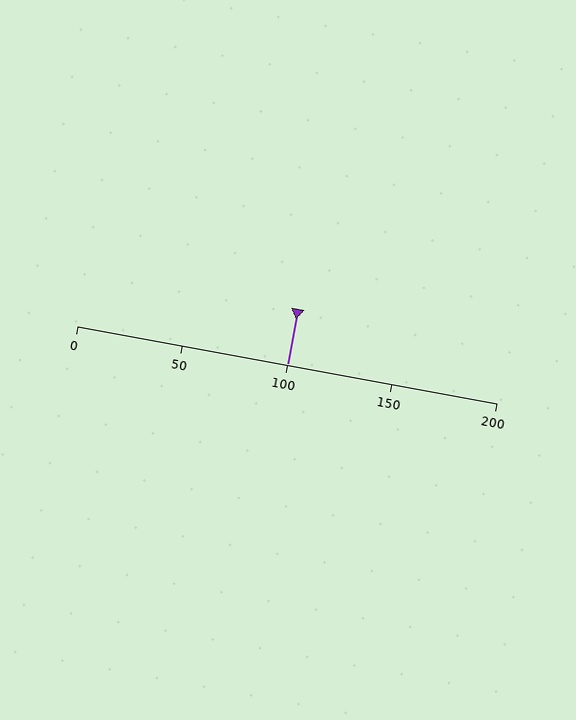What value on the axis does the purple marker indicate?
The marker indicates approximately 100.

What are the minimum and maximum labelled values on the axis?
The axis runs from 0 to 200.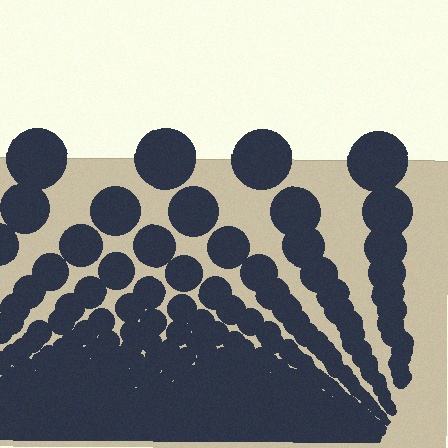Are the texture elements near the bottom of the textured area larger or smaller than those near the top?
Smaller. The gradient is inverted — elements near the bottom are smaller and denser.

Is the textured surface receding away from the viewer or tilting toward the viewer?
The surface appears to tilt toward the viewer. Texture elements get larger and sparser toward the top.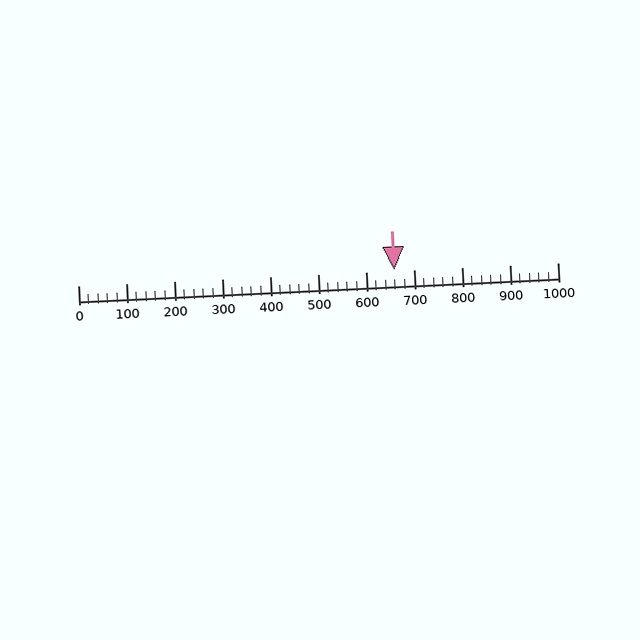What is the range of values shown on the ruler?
The ruler shows values from 0 to 1000.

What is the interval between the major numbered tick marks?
The major tick marks are spaced 100 units apart.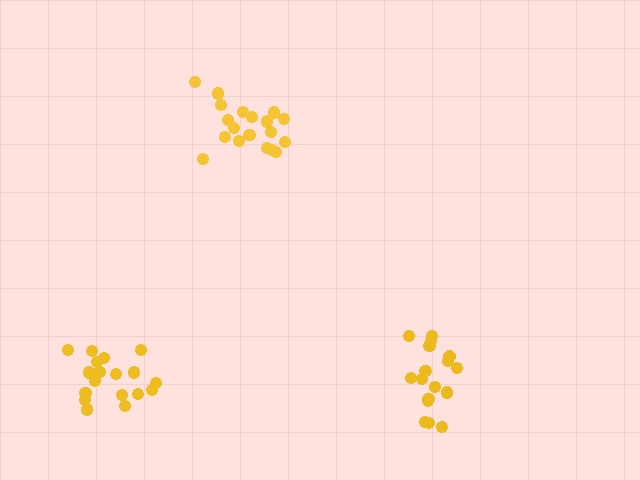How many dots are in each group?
Group 1: 19 dots, Group 2: 17 dots, Group 3: 18 dots (54 total).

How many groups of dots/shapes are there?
There are 3 groups.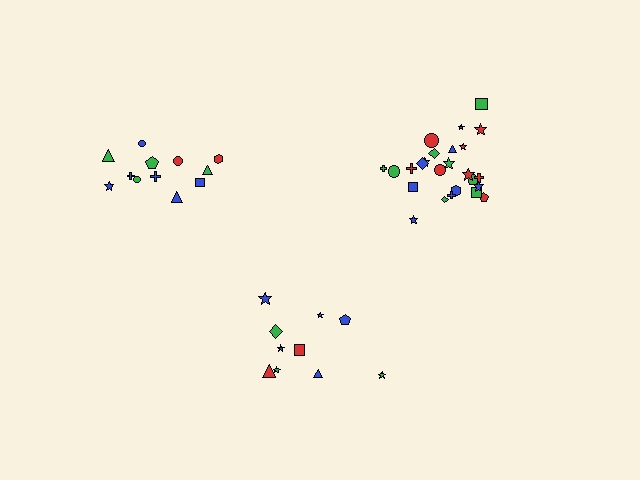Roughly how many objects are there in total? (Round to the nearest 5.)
Roughly 45 objects in total.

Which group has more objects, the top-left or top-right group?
The top-right group.